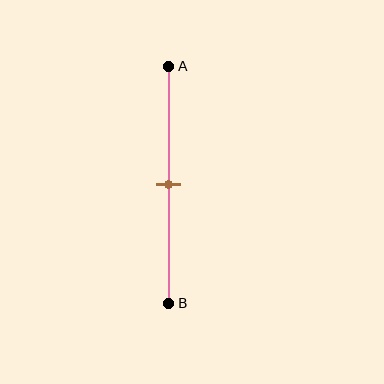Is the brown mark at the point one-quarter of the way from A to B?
No, the mark is at about 50% from A, not at the 25% one-quarter point.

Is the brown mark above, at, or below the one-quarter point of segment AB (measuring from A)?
The brown mark is below the one-quarter point of segment AB.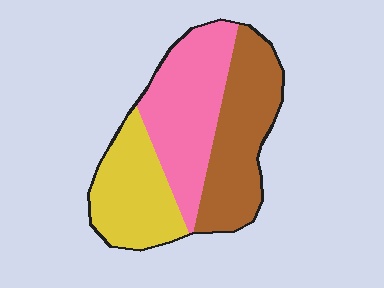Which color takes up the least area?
Yellow, at roughly 30%.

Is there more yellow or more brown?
Brown.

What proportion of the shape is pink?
Pink covers 37% of the shape.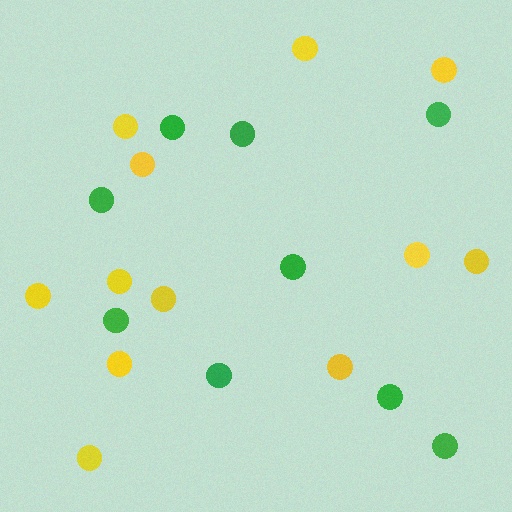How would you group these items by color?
There are 2 groups: one group of yellow circles (12) and one group of green circles (9).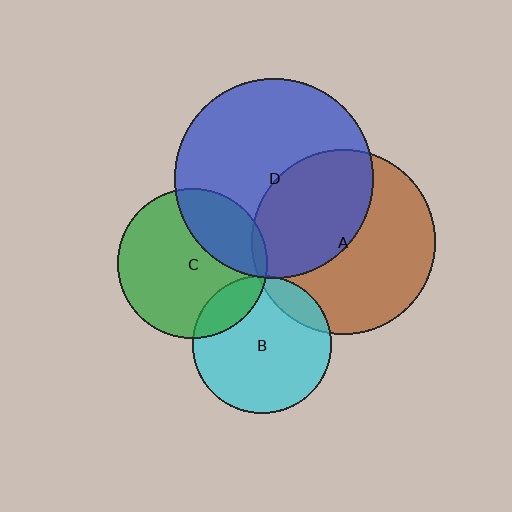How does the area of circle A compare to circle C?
Approximately 1.5 times.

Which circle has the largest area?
Circle D (blue).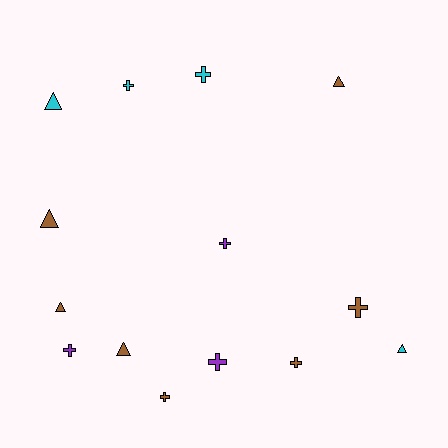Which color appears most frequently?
Brown, with 7 objects.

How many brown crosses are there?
There are 3 brown crosses.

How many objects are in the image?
There are 14 objects.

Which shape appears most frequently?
Cross, with 8 objects.